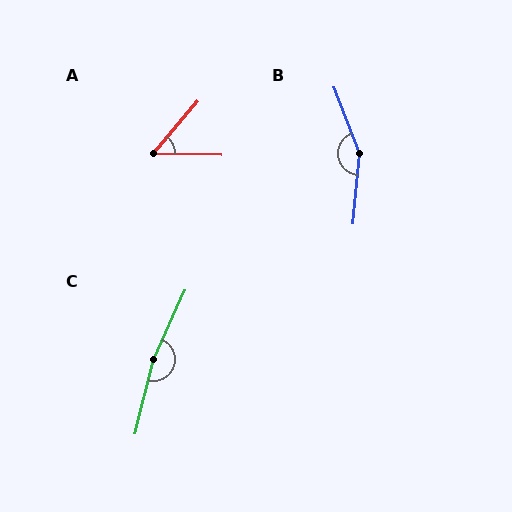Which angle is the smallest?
A, at approximately 51 degrees.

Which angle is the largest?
C, at approximately 169 degrees.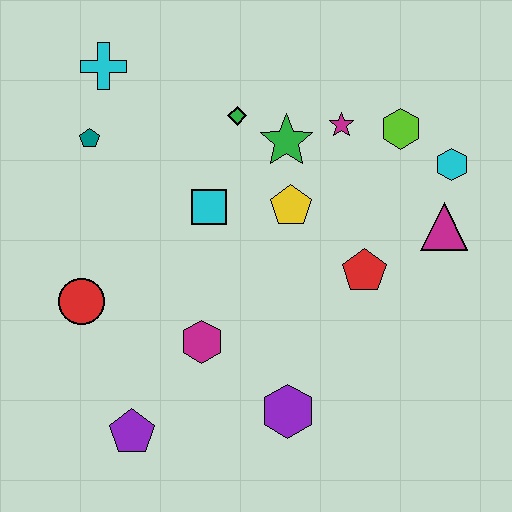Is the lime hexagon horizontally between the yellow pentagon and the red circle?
No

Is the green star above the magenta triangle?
Yes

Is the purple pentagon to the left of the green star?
Yes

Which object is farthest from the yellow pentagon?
The purple pentagon is farthest from the yellow pentagon.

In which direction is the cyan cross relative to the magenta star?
The cyan cross is to the left of the magenta star.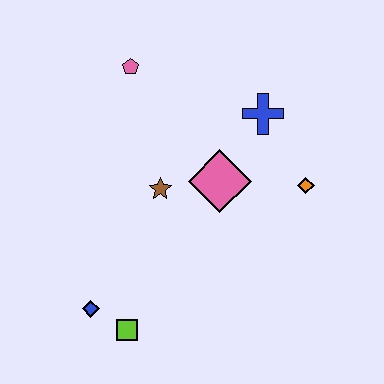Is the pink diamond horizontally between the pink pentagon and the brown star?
No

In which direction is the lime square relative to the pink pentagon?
The lime square is below the pink pentagon.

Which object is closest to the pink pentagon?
The brown star is closest to the pink pentagon.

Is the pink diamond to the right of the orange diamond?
No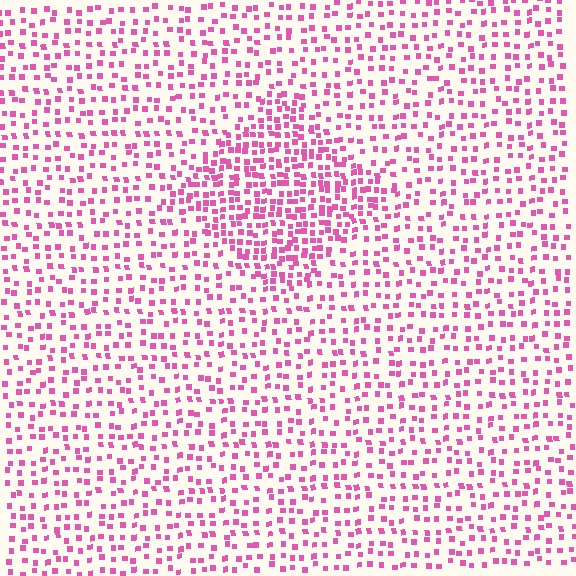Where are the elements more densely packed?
The elements are more densely packed inside the diamond boundary.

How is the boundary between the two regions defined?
The boundary is defined by a change in element density (approximately 1.9x ratio). All elements are the same color, size, and shape.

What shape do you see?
I see a diamond.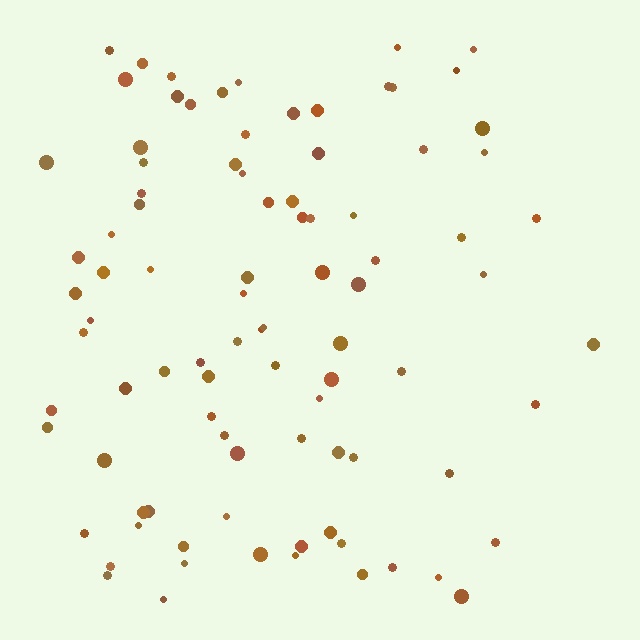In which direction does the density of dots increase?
From right to left, with the left side densest.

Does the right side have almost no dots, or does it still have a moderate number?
Still a moderate number, just noticeably fewer than the left.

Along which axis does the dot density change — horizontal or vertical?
Horizontal.